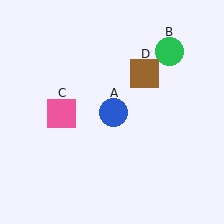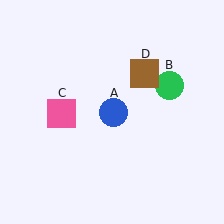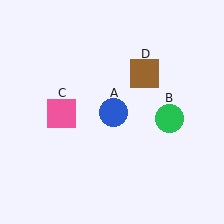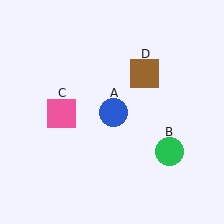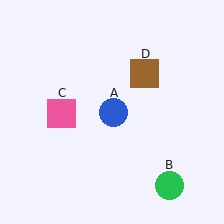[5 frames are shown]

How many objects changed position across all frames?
1 object changed position: green circle (object B).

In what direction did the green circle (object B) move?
The green circle (object B) moved down.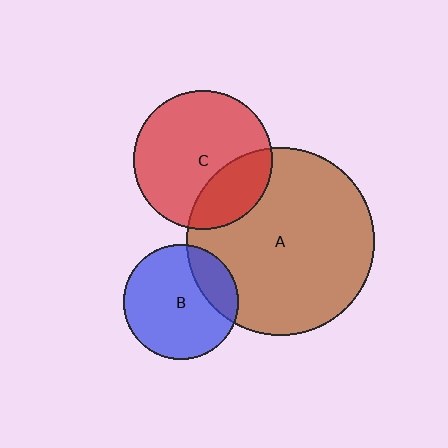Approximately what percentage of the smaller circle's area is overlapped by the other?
Approximately 20%.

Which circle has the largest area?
Circle A (brown).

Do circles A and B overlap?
Yes.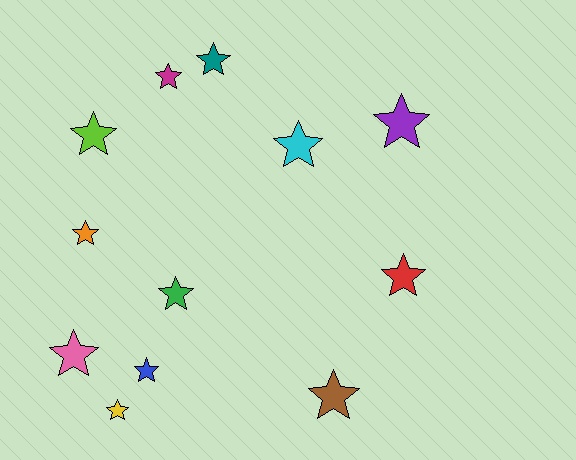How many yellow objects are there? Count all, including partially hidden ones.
There is 1 yellow object.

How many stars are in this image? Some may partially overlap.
There are 12 stars.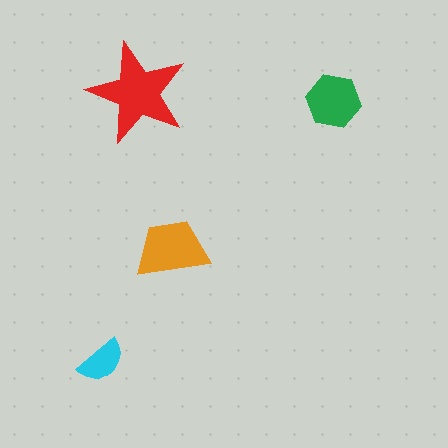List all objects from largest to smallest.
The red star, the orange trapezoid, the green hexagon, the cyan semicircle.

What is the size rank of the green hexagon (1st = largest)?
3rd.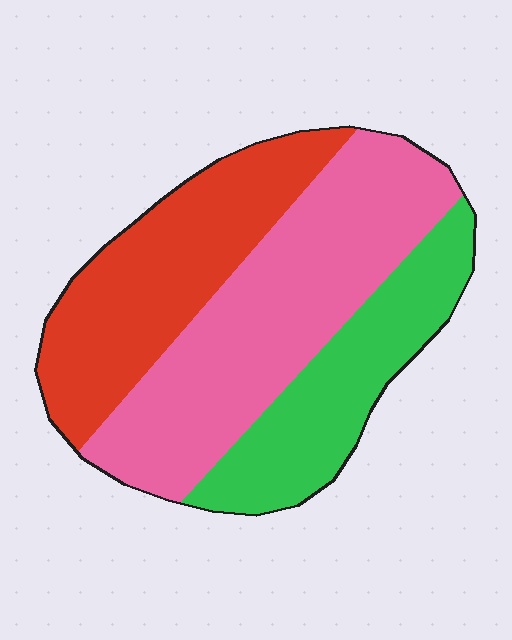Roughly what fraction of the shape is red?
Red covers 32% of the shape.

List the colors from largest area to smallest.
From largest to smallest: pink, red, green.